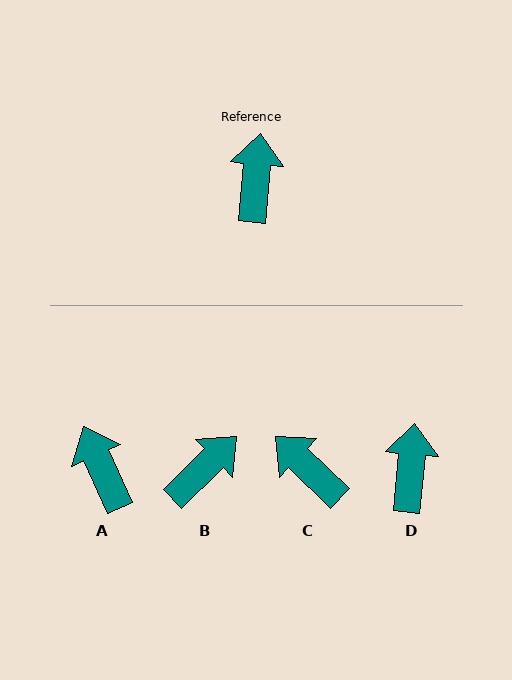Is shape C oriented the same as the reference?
No, it is off by about 51 degrees.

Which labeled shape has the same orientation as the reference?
D.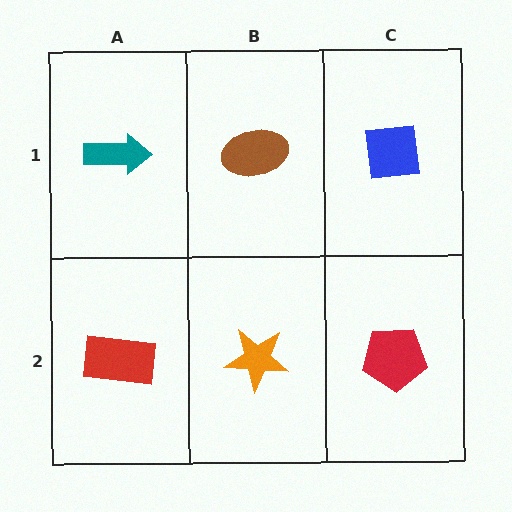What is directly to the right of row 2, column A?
An orange star.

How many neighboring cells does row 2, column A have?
2.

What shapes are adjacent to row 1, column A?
A red rectangle (row 2, column A), a brown ellipse (row 1, column B).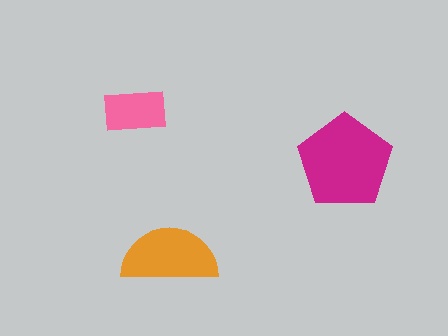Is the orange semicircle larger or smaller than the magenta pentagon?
Smaller.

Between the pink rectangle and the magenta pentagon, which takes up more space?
The magenta pentagon.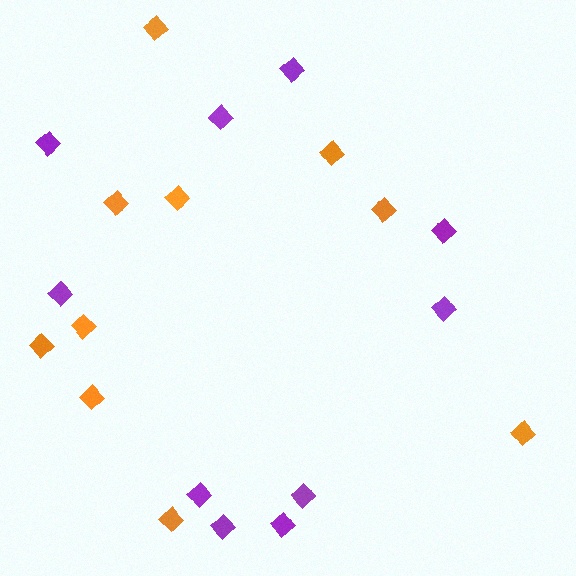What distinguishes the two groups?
There are 2 groups: one group of purple diamonds (10) and one group of orange diamonds (10).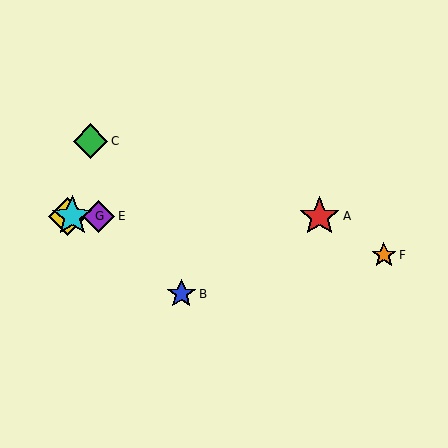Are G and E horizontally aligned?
Yes, both are at y≈216.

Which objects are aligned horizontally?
Objects A, D, E, G are aligned horizontally.